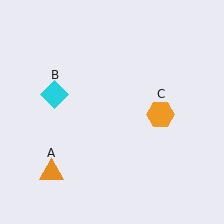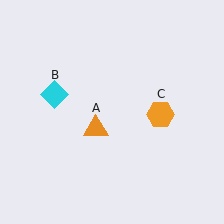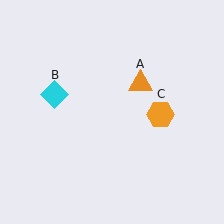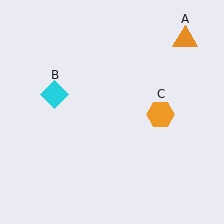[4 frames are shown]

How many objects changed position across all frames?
1 object changed position: orange triangle (object A).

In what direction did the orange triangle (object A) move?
The orange triangle (object A) moved up and to the right.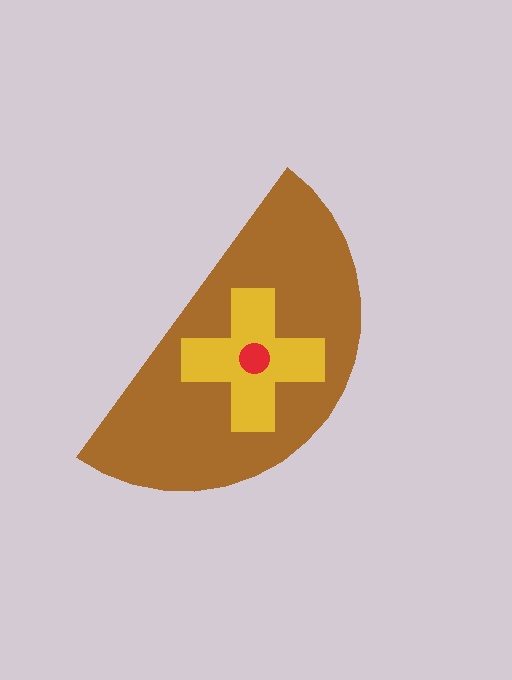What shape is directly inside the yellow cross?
The red circle.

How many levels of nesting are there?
3.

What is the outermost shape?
The brown semicircle.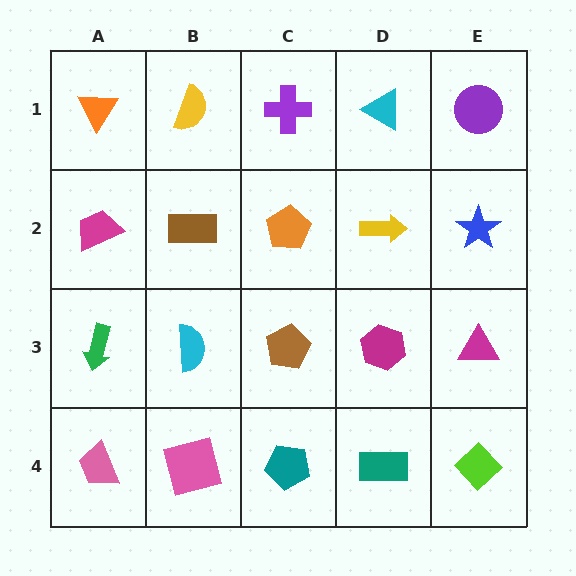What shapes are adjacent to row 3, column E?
A blue star (row 2, column E), a lime diamond (row 4, column E), a magenta hexagon (row 3, column D).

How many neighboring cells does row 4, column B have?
3.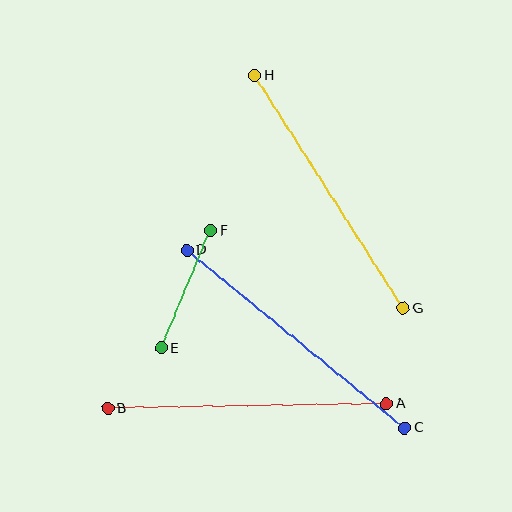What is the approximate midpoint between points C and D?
The midpoint is at approximately (296, 339) pixels.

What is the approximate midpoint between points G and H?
The midpoint is at approximately (329, 192) pixels.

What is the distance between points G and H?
The distance is approximately 276 pixels.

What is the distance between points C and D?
The distance is approximately 280 pixels.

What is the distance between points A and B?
The distance is approximately 278 pixels.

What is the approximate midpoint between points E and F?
The midpoint is at approximately (186, 289) pixels.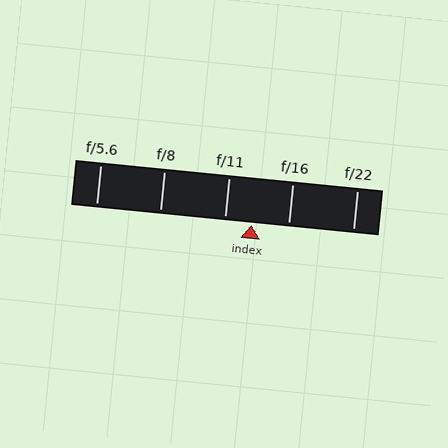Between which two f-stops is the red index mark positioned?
The index mark is between f/11 and f/16.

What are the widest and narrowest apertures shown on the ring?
The widest aperture shown is f/5.6 and the narrowest is f/22.